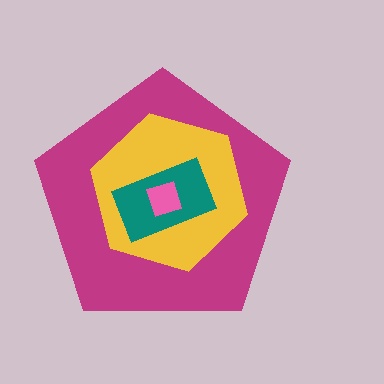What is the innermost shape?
The pink diamond.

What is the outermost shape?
The magenta pentagon.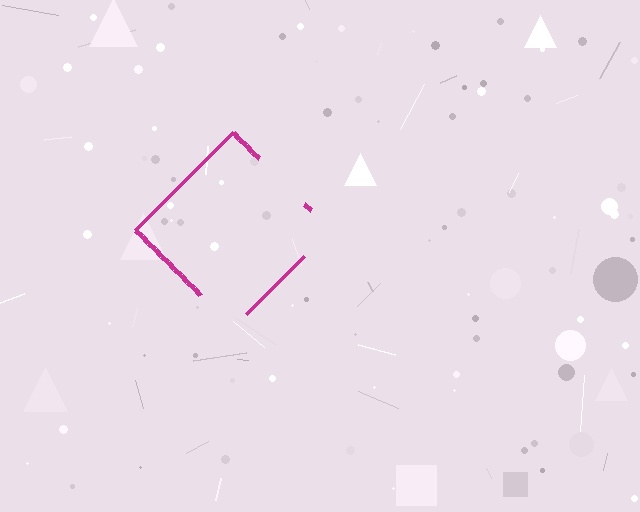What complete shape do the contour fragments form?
The contour fragments form a diamond.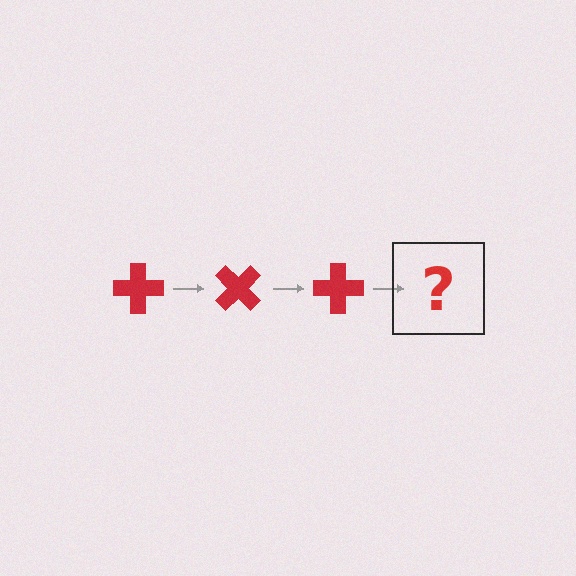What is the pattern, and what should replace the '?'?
The pattern is that the cross rotates 45 degrees each step. The '?' should be a red cross rotated 135 degrees.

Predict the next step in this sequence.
The next step is a red cross rotated 135 degrees.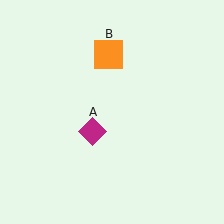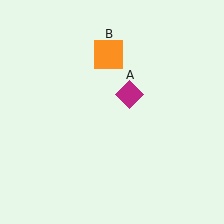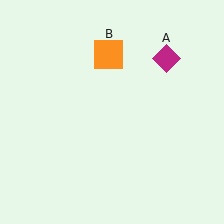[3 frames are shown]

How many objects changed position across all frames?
1 object changed position: magenta diamond (object A).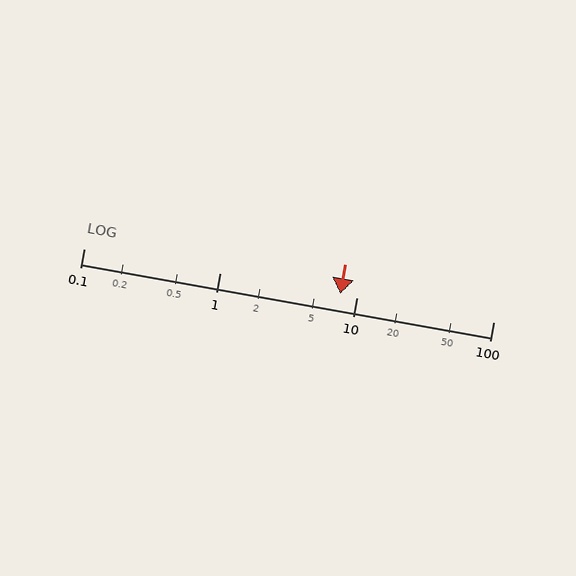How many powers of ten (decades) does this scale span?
The scale spans 3 decades, from 0.1 to 100.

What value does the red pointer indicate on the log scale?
The pointer indicates approximately 7.5.